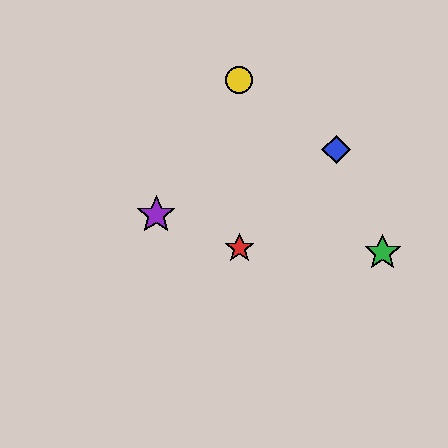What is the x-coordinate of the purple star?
The purple star is at x≈156.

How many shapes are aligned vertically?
2 shapes (the red star, the yellow circle) are aligned vertically.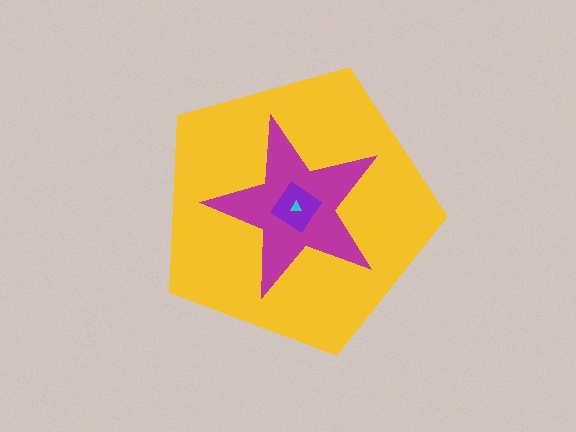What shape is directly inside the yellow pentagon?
The magenta star.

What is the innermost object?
The cyan triangle.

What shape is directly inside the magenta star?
The purple diamond.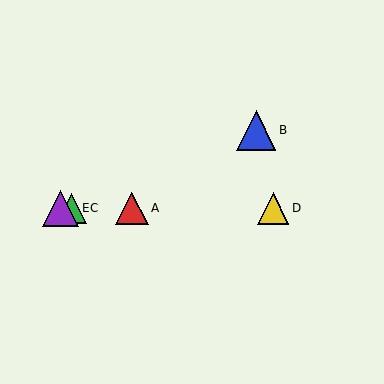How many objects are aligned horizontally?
4 objects (A, C, D, E) are aligned horizontally.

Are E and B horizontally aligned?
No, E is at y≈208 and B is at y≈130.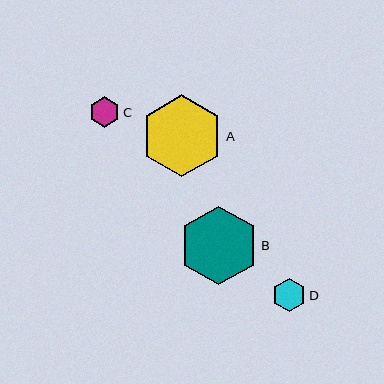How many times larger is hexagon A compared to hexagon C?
Hexagon A is approximately 2.6 times the size of hexagon C.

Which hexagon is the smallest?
Hexagon C is the smallest with a size of approximately 31 pixels.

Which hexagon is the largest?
Hexagon A is the largest with a size of approximately 82 pixels.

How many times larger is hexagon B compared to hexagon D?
Hexagon B is approximately 2.4 times the size of hexagon D.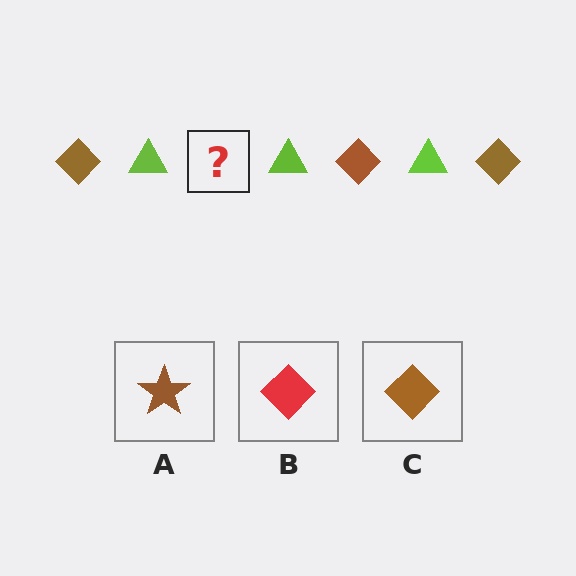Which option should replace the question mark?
Option C.